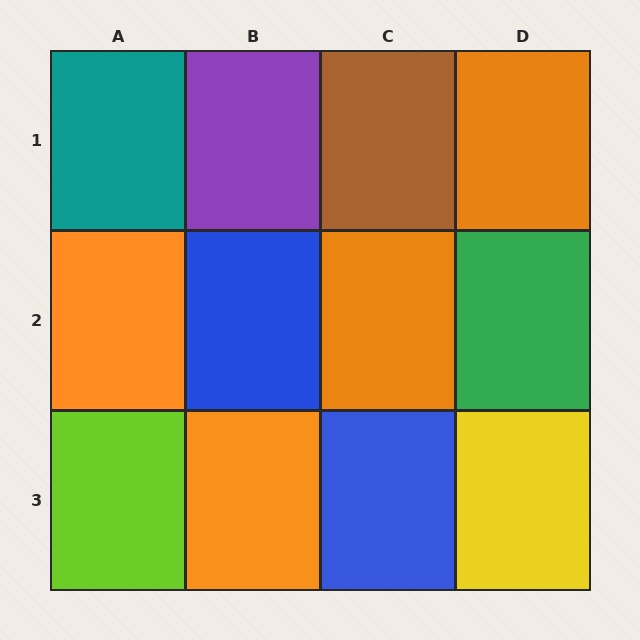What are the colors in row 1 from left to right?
Teal, purple, brown, orange.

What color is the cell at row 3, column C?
Blue.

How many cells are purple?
1 cell is purple.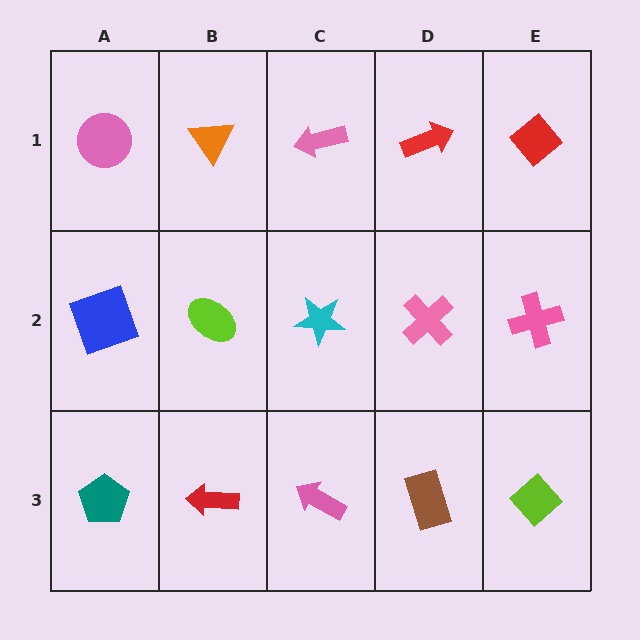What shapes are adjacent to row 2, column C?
A pink arrow (row 1, column C), a pink arrow (row 3, column C), a lime ellipse (row 2, column B), a pink cross (row 2, column D).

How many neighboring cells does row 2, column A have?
3.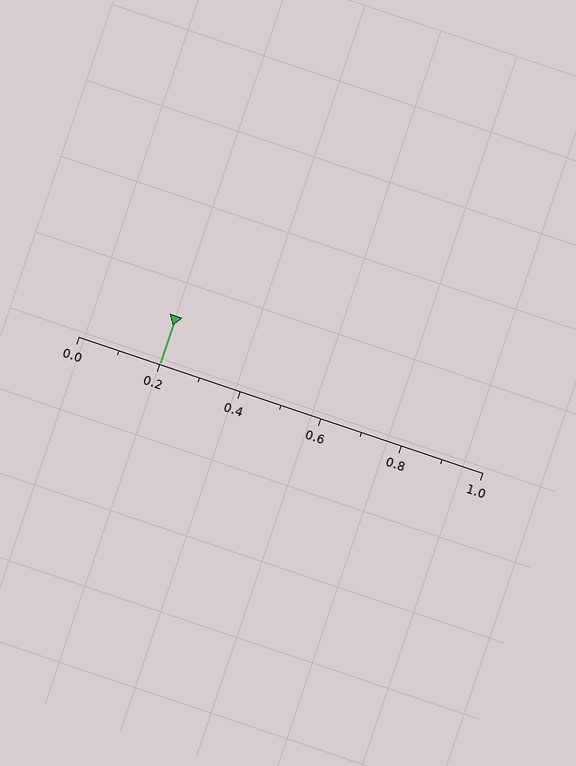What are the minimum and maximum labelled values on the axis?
The axis runs from 0.0 to 1.0.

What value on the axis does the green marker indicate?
The marker indicates approximately 0.2.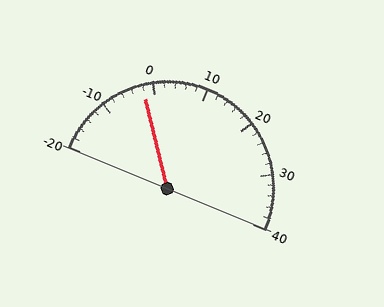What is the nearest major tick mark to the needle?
The nearest major tick mark is 0.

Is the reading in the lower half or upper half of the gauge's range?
The reading is in the lower half of the range (-20 to 40).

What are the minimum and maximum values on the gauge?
The gauge ranges from -20 to 40.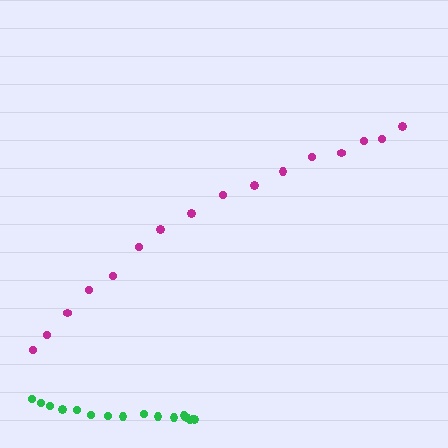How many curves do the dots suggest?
There are 2 distinct paths.